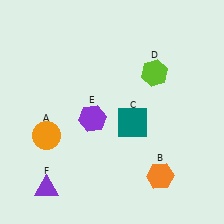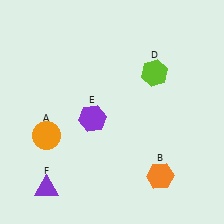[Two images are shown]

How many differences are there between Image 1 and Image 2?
There is 1 difference between the two images.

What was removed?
The teal square (C) was removed in Image 2.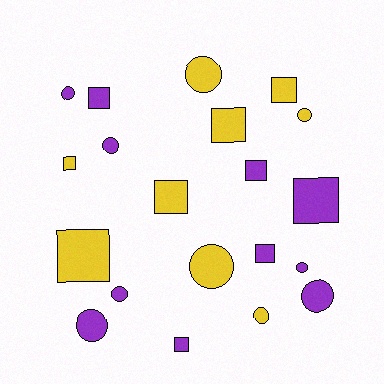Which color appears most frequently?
Purple, with 11 objects.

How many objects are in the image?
There are 20 objects.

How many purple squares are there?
There are 5 purple squares.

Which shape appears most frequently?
Square, with 10 objects.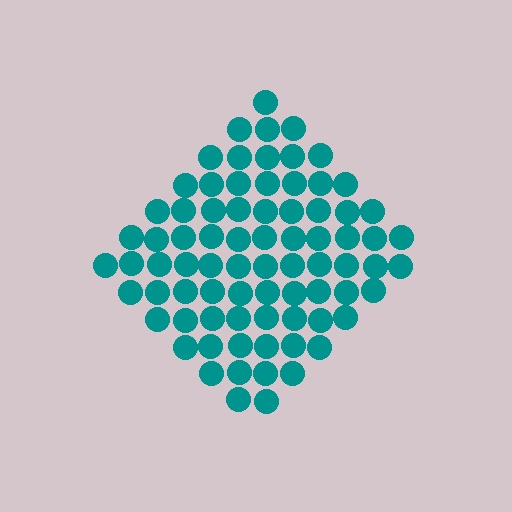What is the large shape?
The large shape is a diamond.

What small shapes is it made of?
It is made of small circles.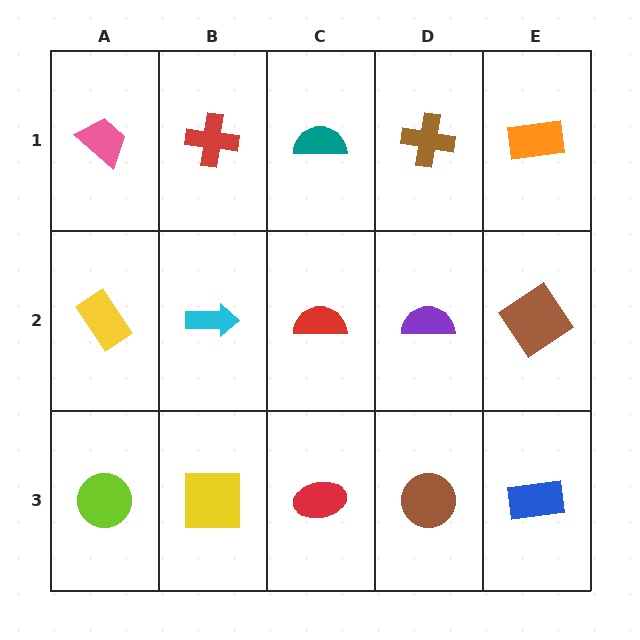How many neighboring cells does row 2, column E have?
3.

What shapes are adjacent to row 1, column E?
A brown diamond (row 2, column E), a brown cross (row 1, column D).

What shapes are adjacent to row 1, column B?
A cyan arrow (row 2, column B), a pink trapezoid (row 1, column A), a teal semicircle (row 1, column C).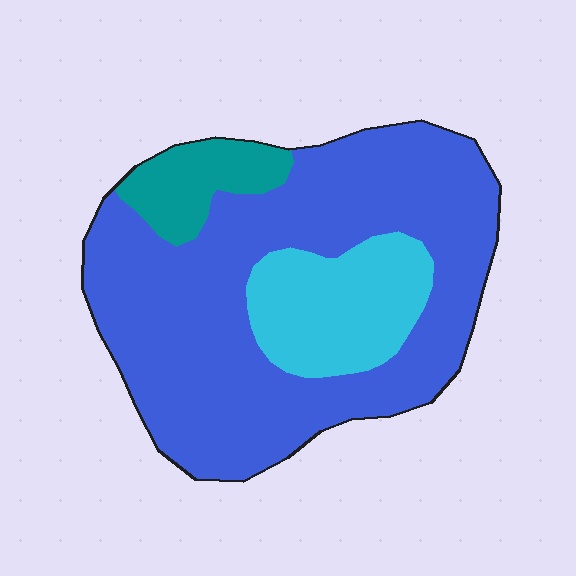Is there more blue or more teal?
Blue.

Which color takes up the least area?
Teal, at roughly 10%.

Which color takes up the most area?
Blue, at roughly 70%.